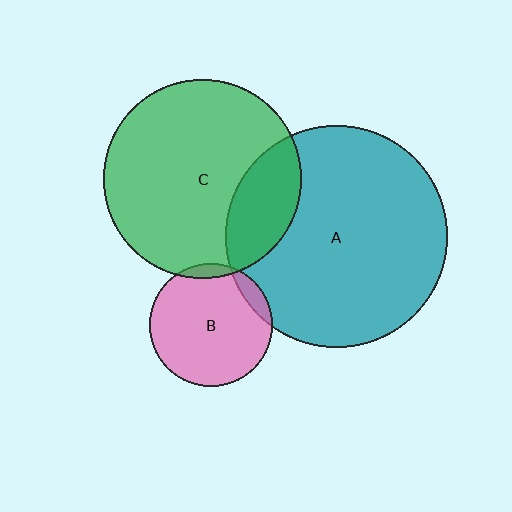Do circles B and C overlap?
Yes.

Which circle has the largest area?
Circle A (teal).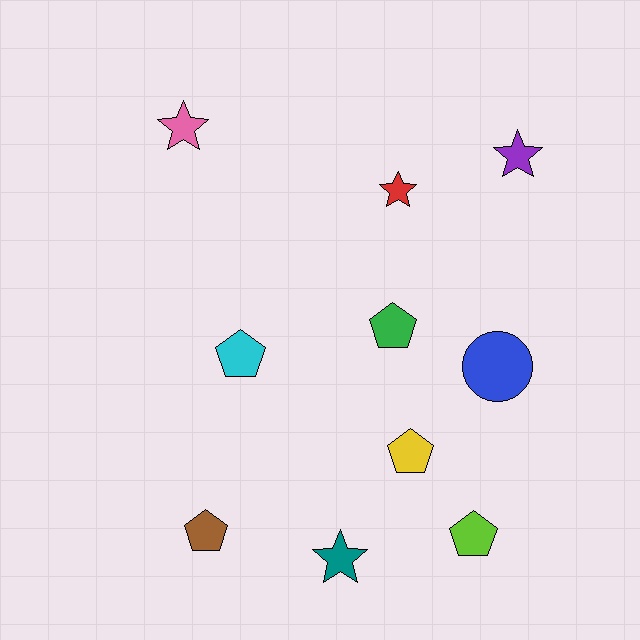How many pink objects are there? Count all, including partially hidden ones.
There is 1 pink object.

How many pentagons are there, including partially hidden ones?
There are 5 pentagons.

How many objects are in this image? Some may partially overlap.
There are 10 objects.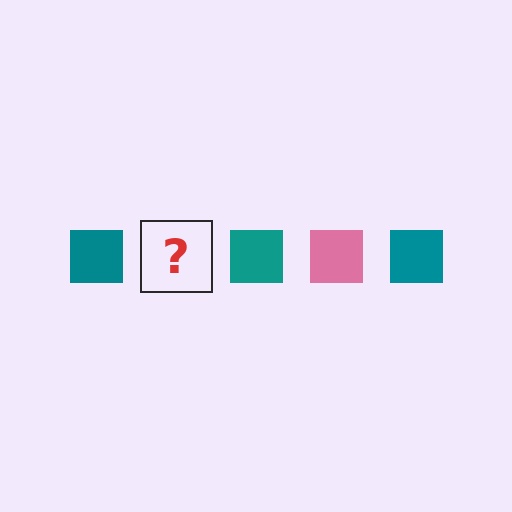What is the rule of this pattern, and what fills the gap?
The rule is that the pattern cycles through teal, pink squares. The gap should be filled with a pink square.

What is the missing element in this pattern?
The missing element is a pink square.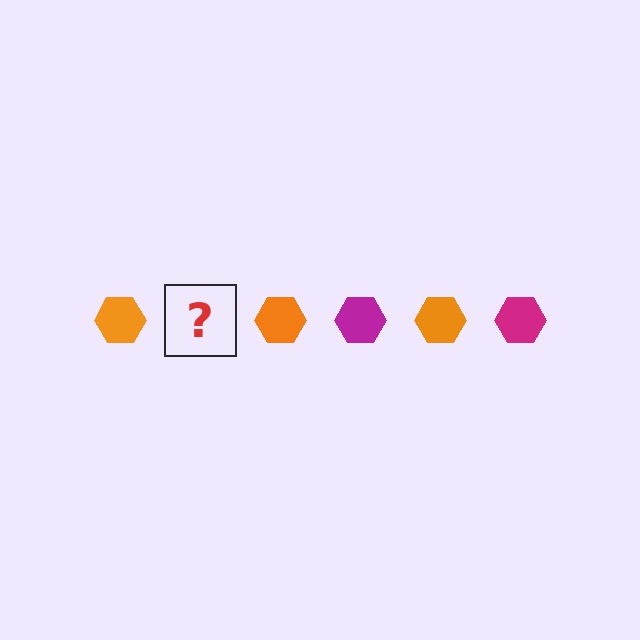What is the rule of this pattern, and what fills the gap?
The rule is that the pattern cycles through orange, magenta hexagons. The gap should be filled with a magenta hexagon.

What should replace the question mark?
The question mark should be replaced with a magenta hexagon.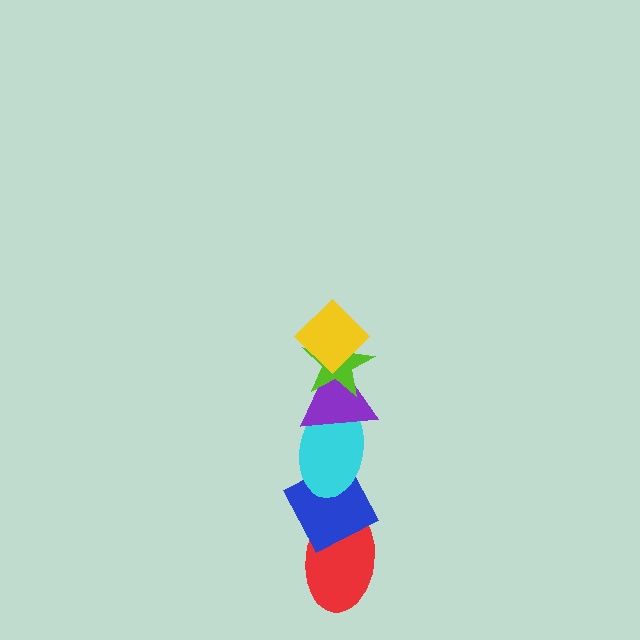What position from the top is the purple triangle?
The purple triangle is 3rd from the top.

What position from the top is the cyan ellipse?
The cyan ellipse is 4th from the top.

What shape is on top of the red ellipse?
The blue diamond is on top of the red ellipse.